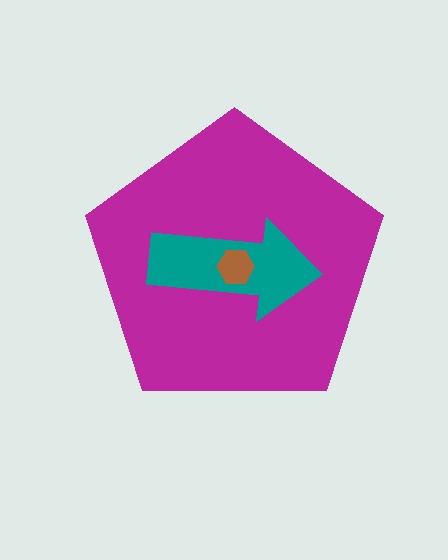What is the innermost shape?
The brown hexagon.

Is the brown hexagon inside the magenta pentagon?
Yes.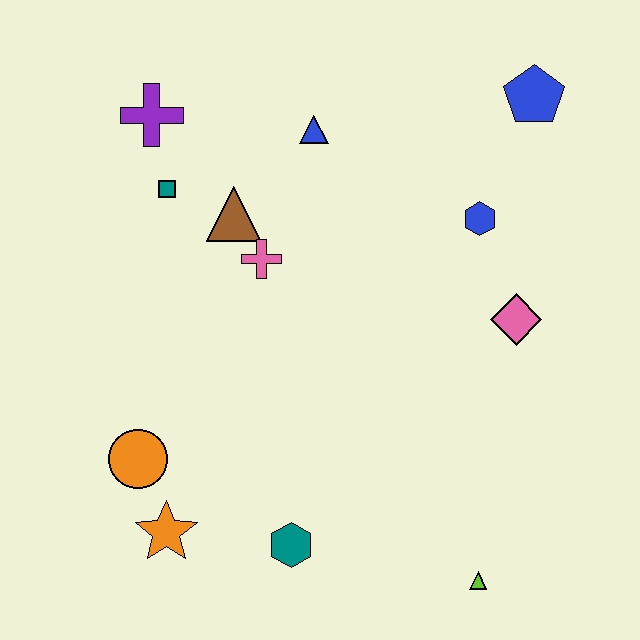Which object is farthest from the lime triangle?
The purple cross is farthest from the lime triangle.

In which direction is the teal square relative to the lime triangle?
The teal square is above the lime triangle.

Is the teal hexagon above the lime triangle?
Yes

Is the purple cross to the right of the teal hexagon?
No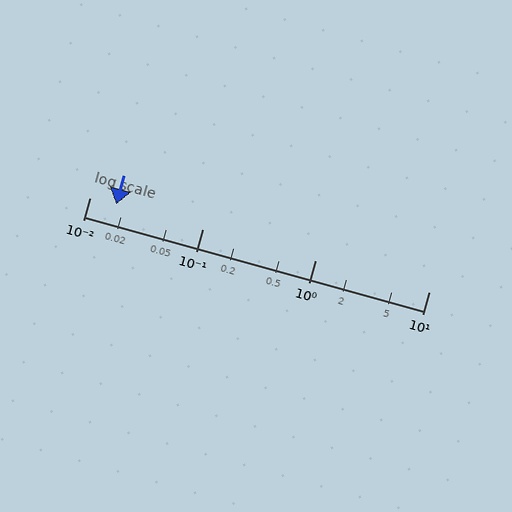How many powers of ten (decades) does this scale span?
The scale spans 3 decades, from 0.01 to 10.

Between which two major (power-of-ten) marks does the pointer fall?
The pointer is between 0.01 and 0.1.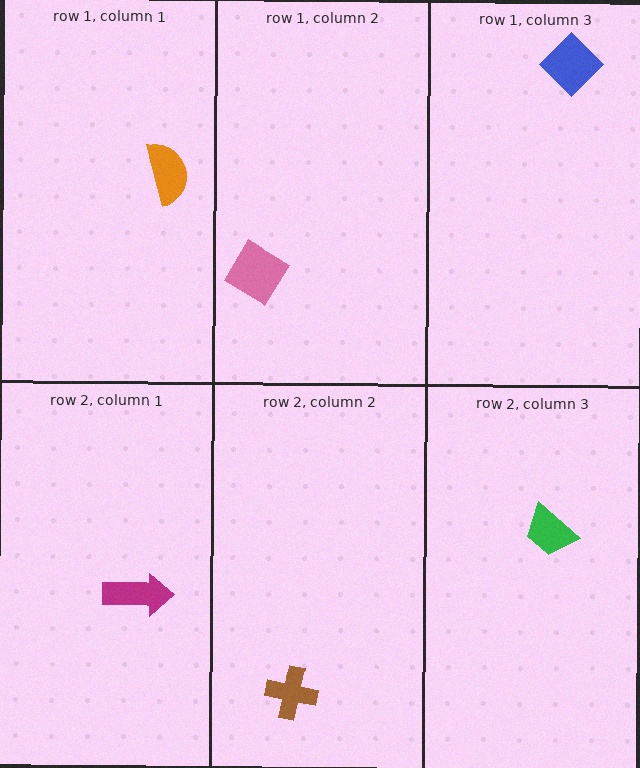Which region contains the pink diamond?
The row 1, column 2 region.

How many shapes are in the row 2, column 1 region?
1.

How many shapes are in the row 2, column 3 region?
1.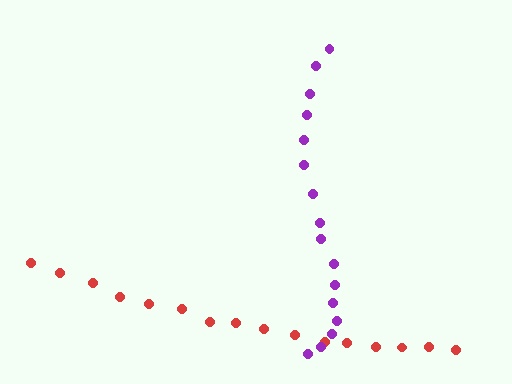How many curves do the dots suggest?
There are 2 distinct paths.